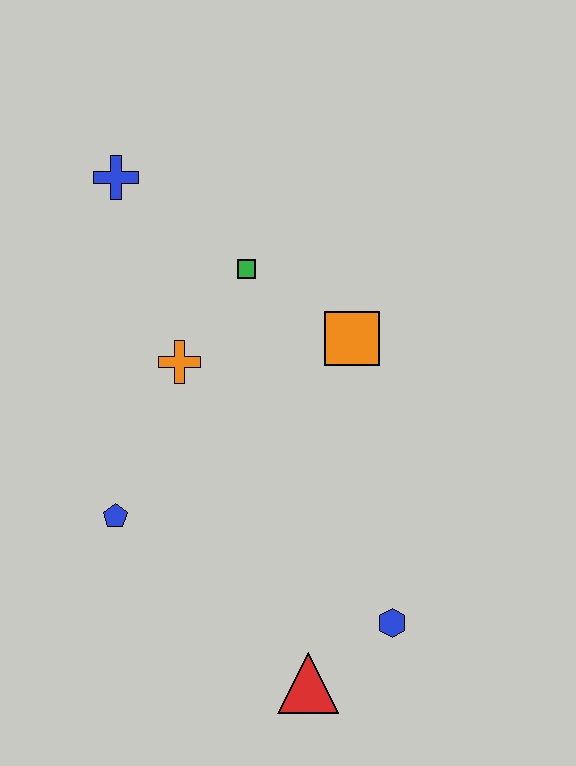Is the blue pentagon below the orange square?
Yes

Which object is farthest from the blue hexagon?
The blue cross is farthest from the blue hexagon.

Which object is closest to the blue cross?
The green square is closest to the blue cross.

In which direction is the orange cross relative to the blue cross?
The orange cross is below the blue cross.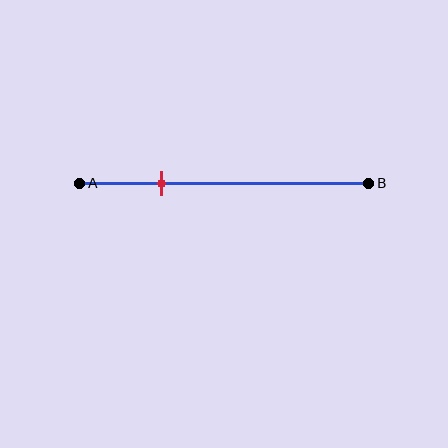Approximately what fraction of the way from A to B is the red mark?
The red mark is approximately 30% of the way from A to B.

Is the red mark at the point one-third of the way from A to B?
No, the mark is at about 30% from A, not at the 33% one-third point.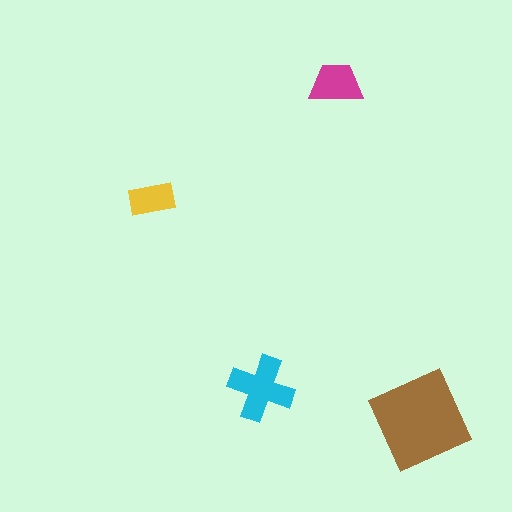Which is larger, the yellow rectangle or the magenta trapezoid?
The magenta trapezoid.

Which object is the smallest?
The yellow rectangle.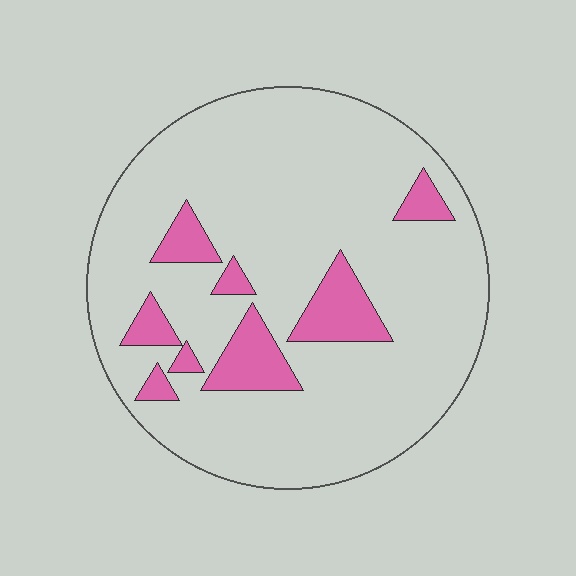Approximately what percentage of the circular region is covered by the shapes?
Approximately 15%.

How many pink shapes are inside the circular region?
8.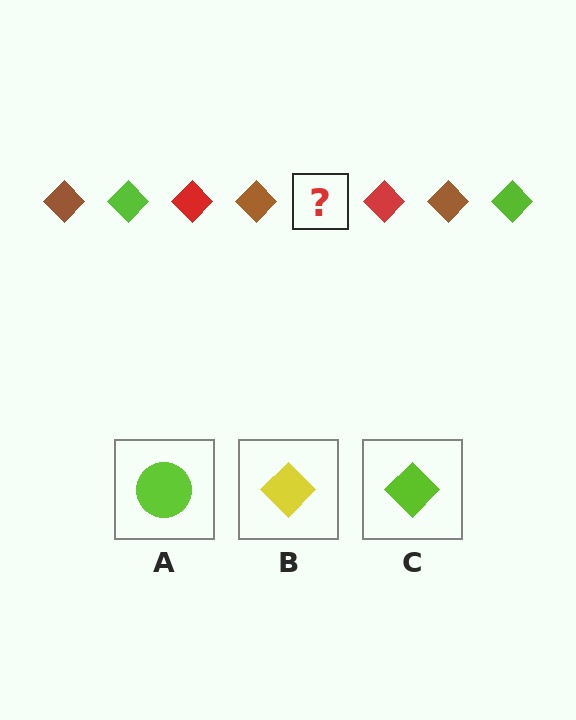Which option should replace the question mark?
Option C.